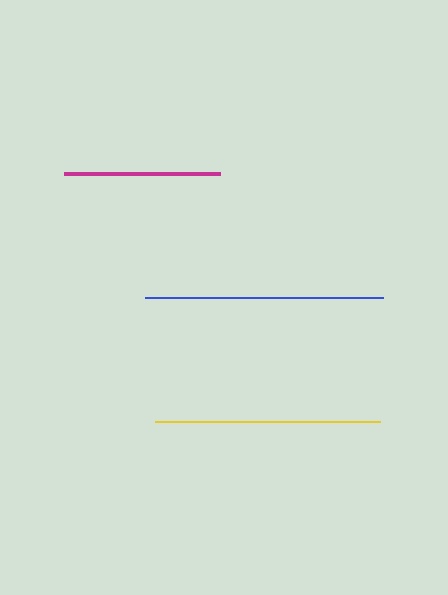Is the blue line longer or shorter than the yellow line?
The blue line is longer than the yellow line.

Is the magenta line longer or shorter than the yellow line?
The yellow line is longer than the magenta line.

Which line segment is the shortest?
The magenta line is the shortest at approximately 156 pixels.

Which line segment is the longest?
The blue line is the longest at approximately 238 pixels.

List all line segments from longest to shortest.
From longest to shortest: blue, yellow, magenta.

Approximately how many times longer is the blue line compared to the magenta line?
The blue line is approximately 1.5 times the length of the magenta line.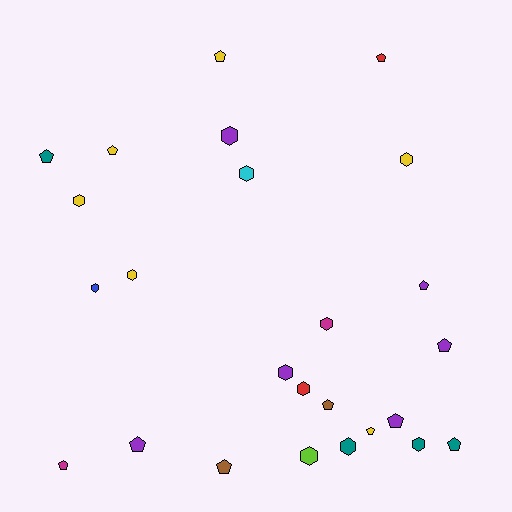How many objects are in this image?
There are 25 objects.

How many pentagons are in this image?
There are 13 pentagons.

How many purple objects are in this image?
There are 6 purple objects.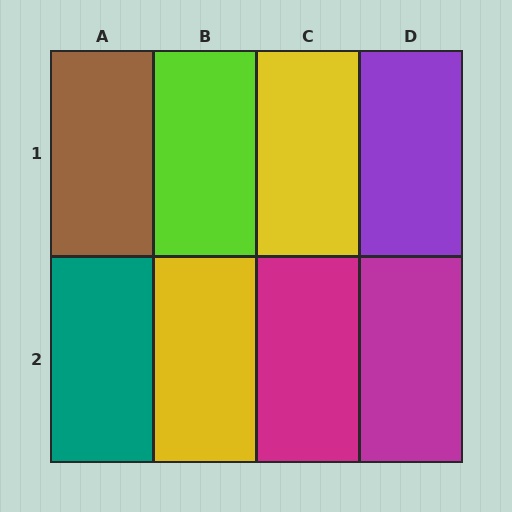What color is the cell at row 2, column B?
Yellow.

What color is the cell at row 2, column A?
Teal.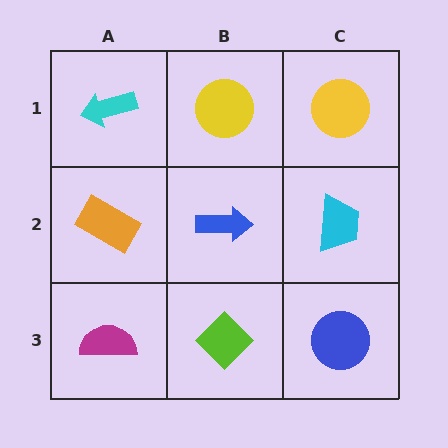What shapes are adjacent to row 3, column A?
An orange rectangle (row 2, column A), a lime diamond (row 3, column B).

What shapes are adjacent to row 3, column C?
A cyan trapezoid (row 2, column C), a lime diamond (row 3, column B).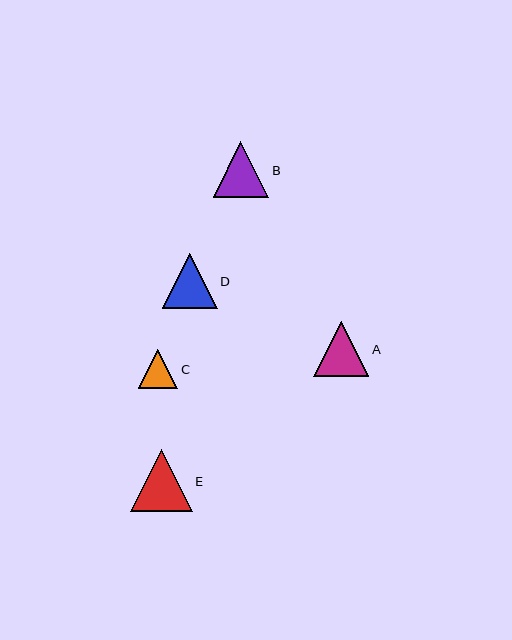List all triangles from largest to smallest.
From largest to smallest: E, B, D, A, C.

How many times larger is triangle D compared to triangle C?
Triangle D is approximately 1.4 times the size of triangle C.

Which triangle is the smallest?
Triangle C is the smallest with a size of approximately 39 pixels.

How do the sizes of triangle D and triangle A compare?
Triangle D and triangle A are approximately the same size.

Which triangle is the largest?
Triangle E is the largest with a size of approximately 62 pixels.